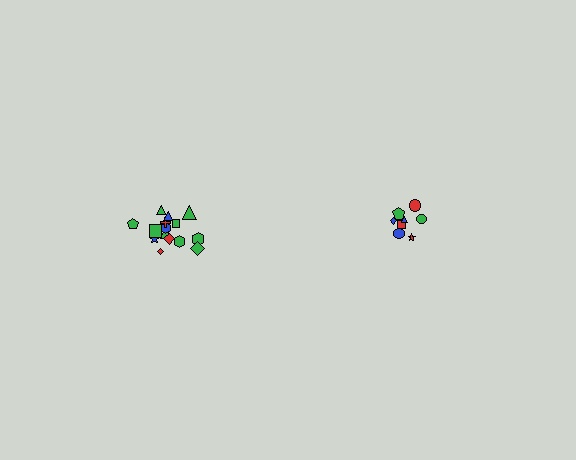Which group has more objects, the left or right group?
The left group.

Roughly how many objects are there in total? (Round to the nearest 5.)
Roughly 25 objects in total.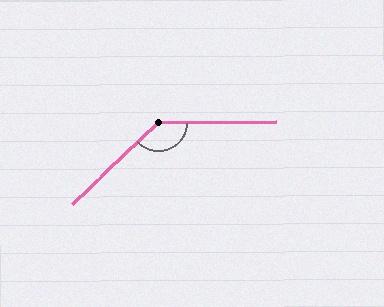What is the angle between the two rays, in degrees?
Approximately 138 degrees.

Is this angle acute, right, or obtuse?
It is obtuse.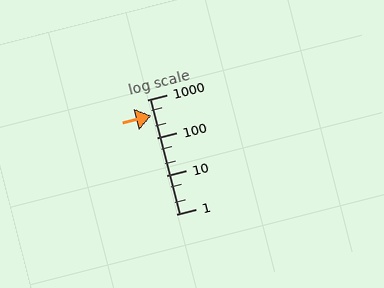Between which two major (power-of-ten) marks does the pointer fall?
The pointer is between 100 and 1000.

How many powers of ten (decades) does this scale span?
The scale spans 3 decades, from 1 to 1000.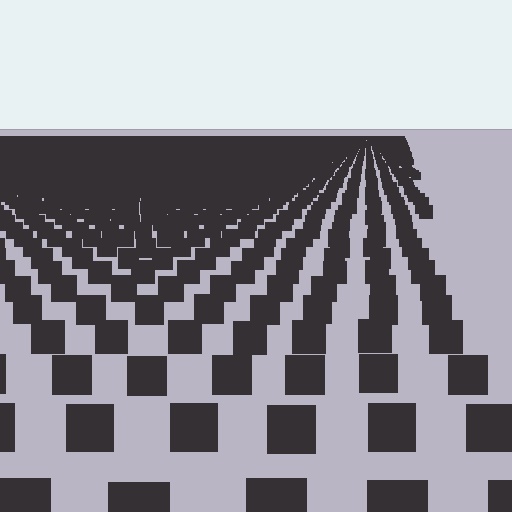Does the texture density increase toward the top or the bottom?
Density increases toward the top.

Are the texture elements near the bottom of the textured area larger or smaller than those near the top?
Larger. Near the bottom, elements are closer to the viewer and appear at a bigger on-screen size.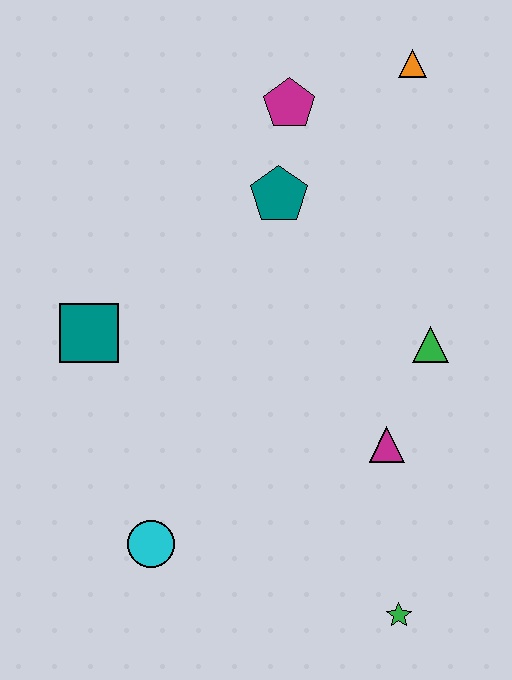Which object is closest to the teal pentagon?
The magenta pentagon is closest to the teal pentagon.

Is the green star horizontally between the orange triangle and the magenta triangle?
Yes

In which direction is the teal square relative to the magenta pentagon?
The teal square is below the magenta pentagon.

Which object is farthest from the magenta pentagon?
The green star is farthest from the magenta pentagon.